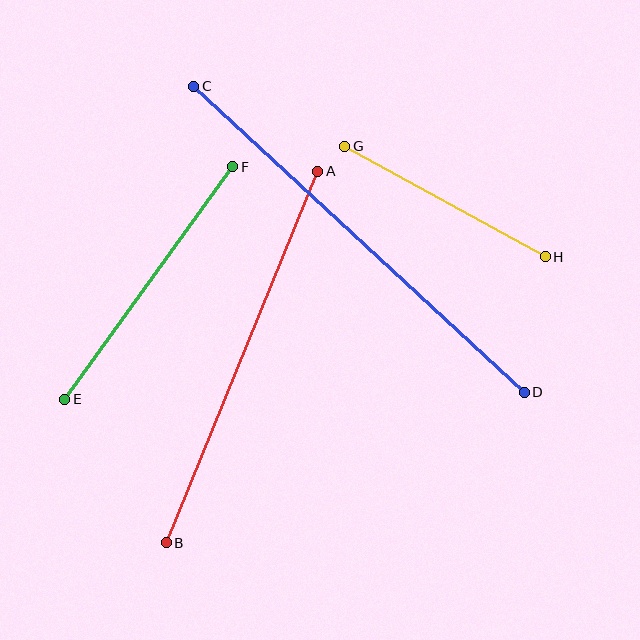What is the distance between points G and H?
The distance is approximately 229 pixels.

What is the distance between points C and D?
The distance is approximately 451 pixels.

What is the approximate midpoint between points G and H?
The midpoint is at approximately (445, 201) pixels.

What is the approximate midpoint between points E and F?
The midpoint is at approximately (149, 283) pixels.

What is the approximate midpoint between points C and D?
The midpoint is at approximately (359, 239) pixels.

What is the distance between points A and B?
The distance is approximately 401 pixels.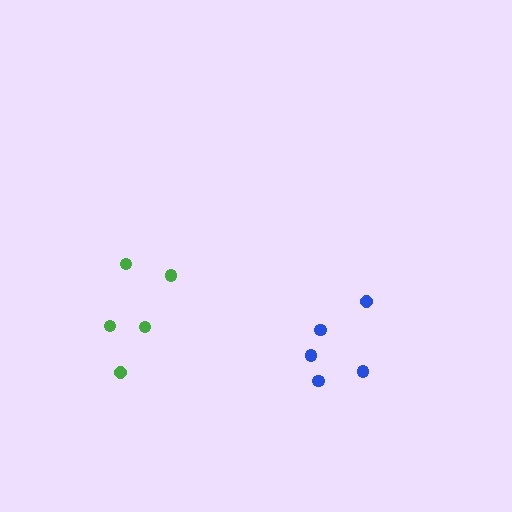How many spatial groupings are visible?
There are 2 spatial groupings.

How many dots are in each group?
Group 1: 5 dots, Group 2: 5 dots (10 total).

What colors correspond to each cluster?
The clusters are colored: green, blue.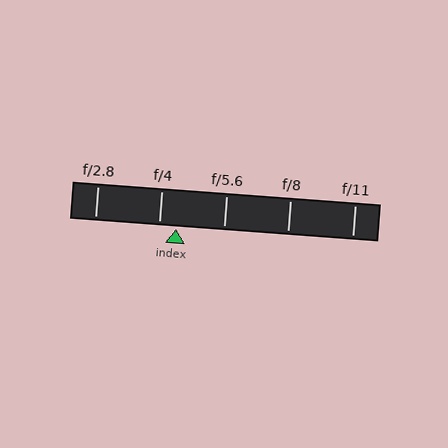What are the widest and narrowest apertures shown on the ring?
The widest aperture shown is f/2.8 and the narrowest is f/11.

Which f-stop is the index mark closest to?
The index mark is closest to f/4.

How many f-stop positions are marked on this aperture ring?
There are 5 f-stop positions marked.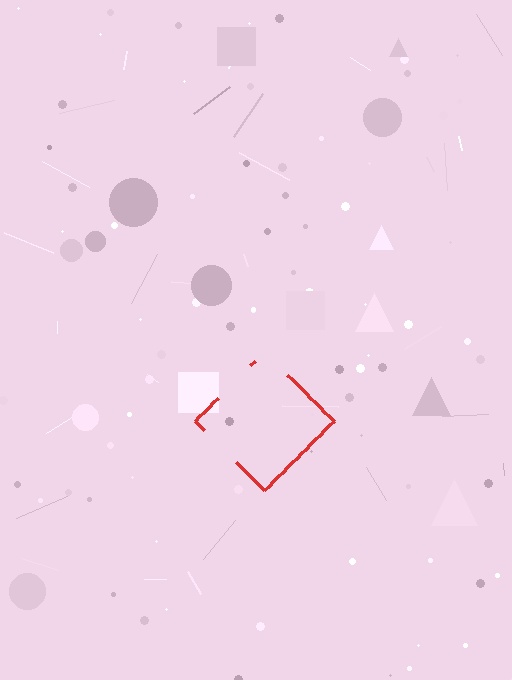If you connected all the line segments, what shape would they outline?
They would outline a diamond.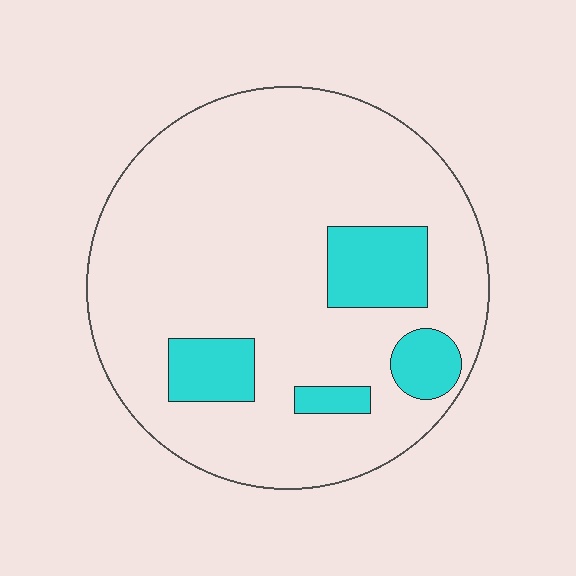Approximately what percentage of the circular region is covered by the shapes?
Approximately 15%.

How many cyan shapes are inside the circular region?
4.